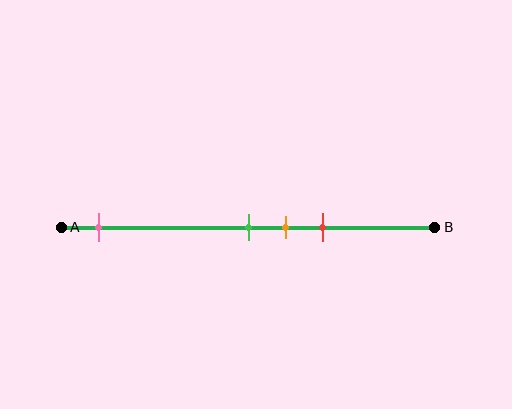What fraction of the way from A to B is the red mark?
The red mark is approximately 70% (0.7) of the way from A to B.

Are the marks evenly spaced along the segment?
No, the marks are not evenly spaced.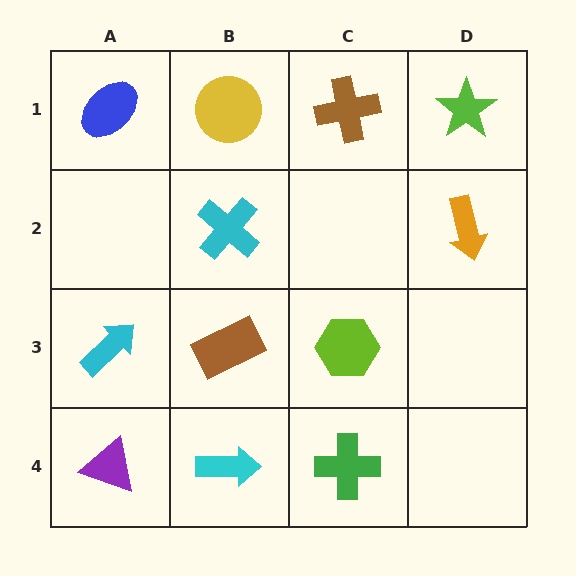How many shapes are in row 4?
3 shapes.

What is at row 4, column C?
A green cross.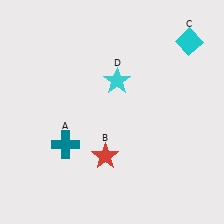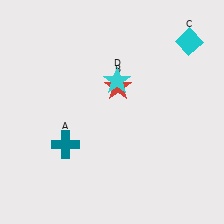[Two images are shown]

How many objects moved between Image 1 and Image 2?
1 object moved between the two images.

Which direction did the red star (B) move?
The red star (B) moved up.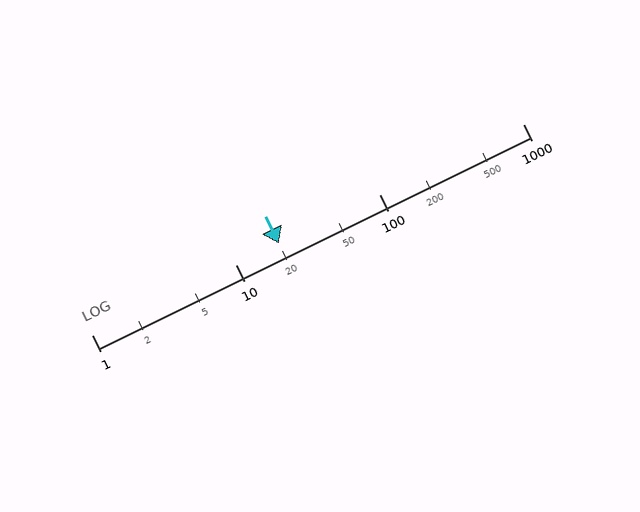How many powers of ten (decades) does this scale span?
The scale spans 3 decades, from 1 to 1000.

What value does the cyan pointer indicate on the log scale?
The pointer indicates approximately 20.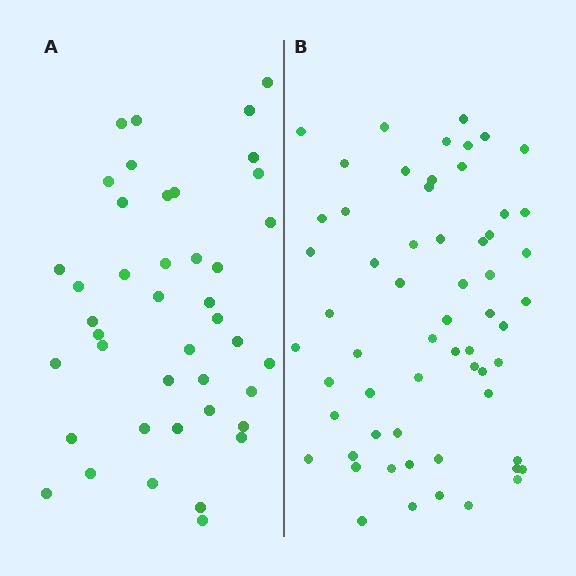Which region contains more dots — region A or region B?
Region B (the right region) has more dots.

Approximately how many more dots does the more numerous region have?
Region B has approximately 20 more dots than region A.